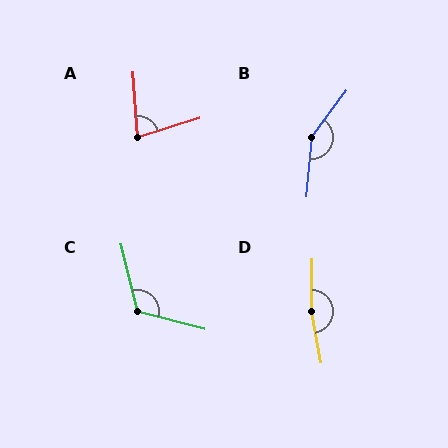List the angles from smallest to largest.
A (77°), C (118°), B (148°), D (168°).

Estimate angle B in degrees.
Approximately 148 degrees.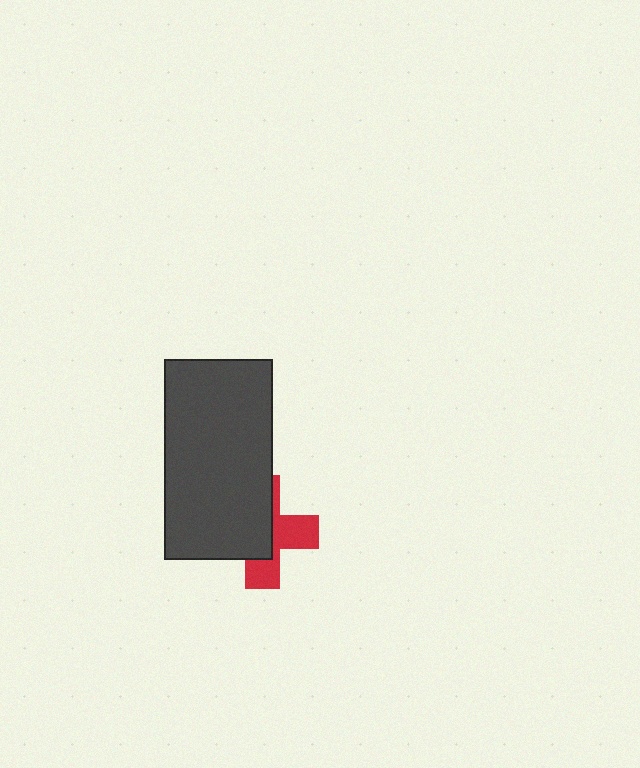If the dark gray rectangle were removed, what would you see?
You would see the complete red cross.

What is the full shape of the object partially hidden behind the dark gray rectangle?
The partially hidden object is a red cross.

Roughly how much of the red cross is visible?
A small part of it is visible (roughly 44%).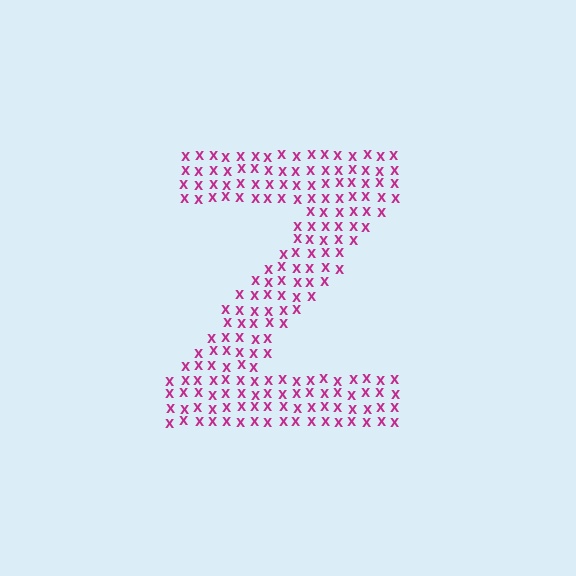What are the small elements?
The small elements are letter X's.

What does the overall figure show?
The overall figure shows the letter Z.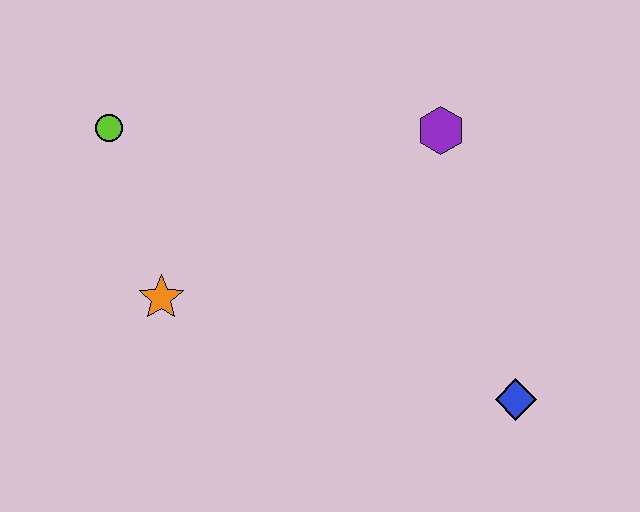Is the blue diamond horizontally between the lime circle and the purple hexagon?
No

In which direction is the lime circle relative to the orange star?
The lime circle is above the orange star.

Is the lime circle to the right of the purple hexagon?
No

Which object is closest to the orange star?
The lime circle is closest to the orange star.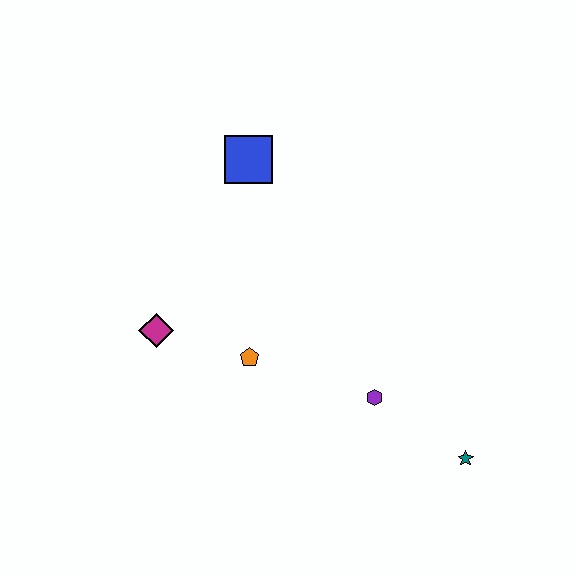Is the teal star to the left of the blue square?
No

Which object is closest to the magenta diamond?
The orange pentagon is closest to the magenta diamond.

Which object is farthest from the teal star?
The blue square is farthest from the teal star.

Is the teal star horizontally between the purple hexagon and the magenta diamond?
No